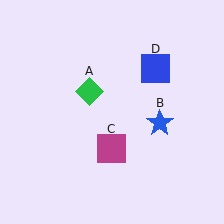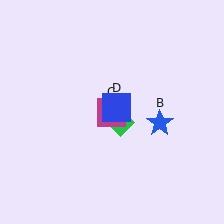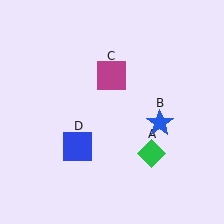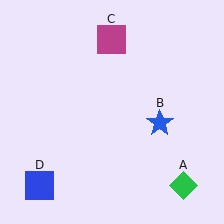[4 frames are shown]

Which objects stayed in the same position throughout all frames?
Blue star (object B) remained stationary.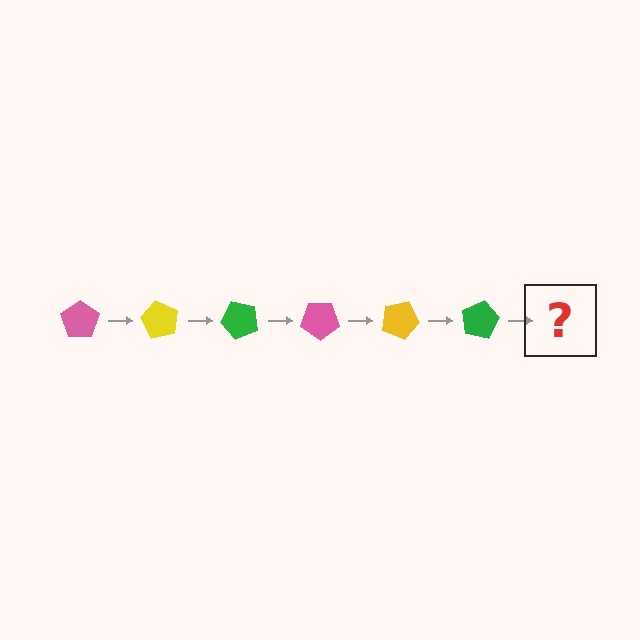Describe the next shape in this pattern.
It should be a pink pentagon, rotated 360 degrees from the start.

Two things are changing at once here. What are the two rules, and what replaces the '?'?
The two rules are that it rotates 60 degrees each step and the color cycles through pink, yellow, and green. The '?' should be a pink pentagon, rotated 360 degrees from the start.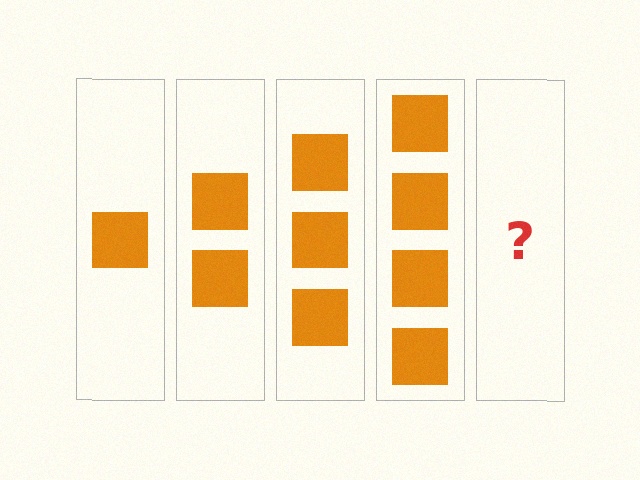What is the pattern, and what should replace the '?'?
The pattern is that each step adds one more square. The '?' should be 5 squares.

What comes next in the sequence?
The next element should be 5 squares.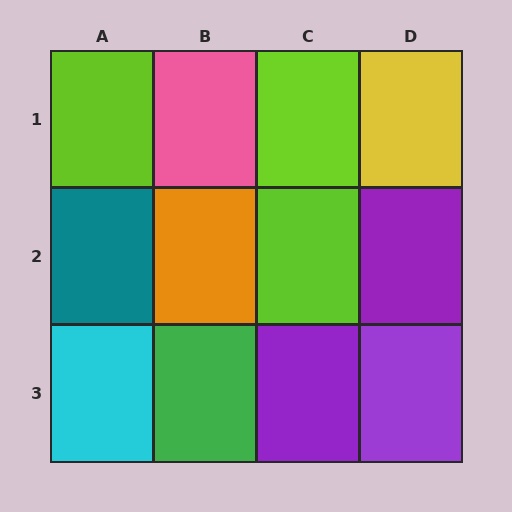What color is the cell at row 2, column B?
Orange.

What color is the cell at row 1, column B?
Pink.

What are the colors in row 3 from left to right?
Cyan, green, purple, purple.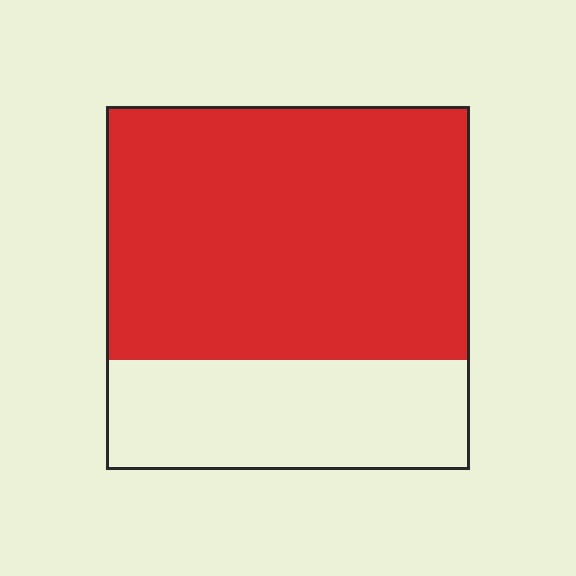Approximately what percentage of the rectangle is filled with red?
Approximately 70%.